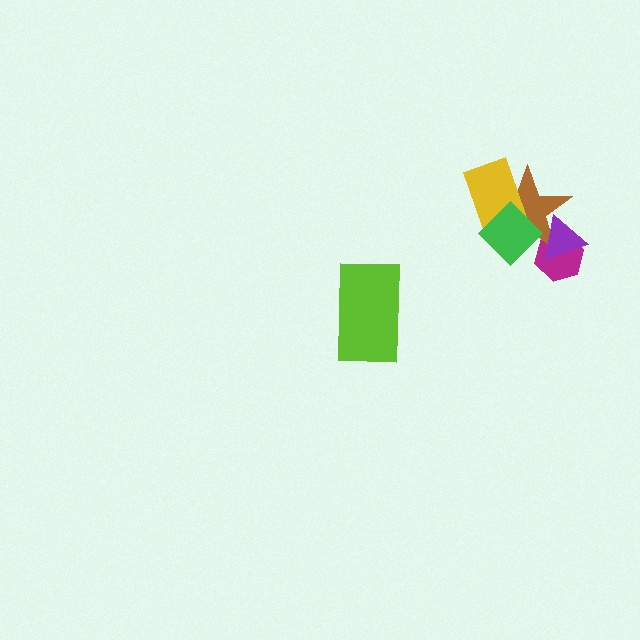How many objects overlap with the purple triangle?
3 objects overlap with the purple triangle.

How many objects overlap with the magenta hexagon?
2 objects overlap with the magenta hexagon.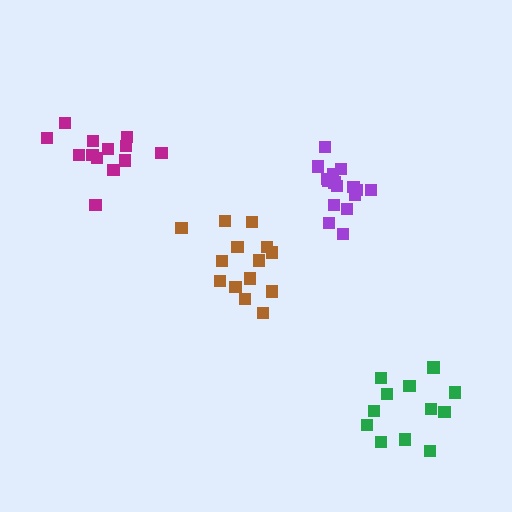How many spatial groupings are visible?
There are 4 spatial groupings.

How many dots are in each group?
Group 1: 13 dots, Group 2: 16 dots, Group 3: 12 dots, Group 4: 14 dots (55 total).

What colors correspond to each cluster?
The clusters are colored: magenta, purple, green, brown.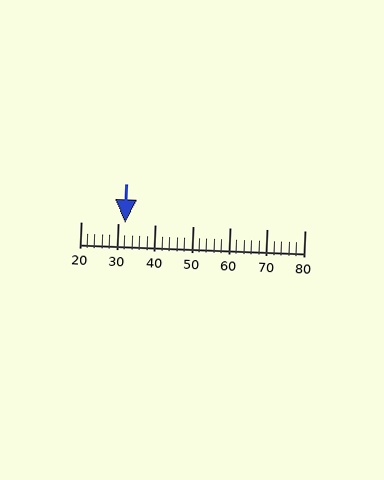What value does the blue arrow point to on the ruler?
The blue arrow points to approximately 32.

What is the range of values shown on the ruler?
The ruler shows values from 20 to 80.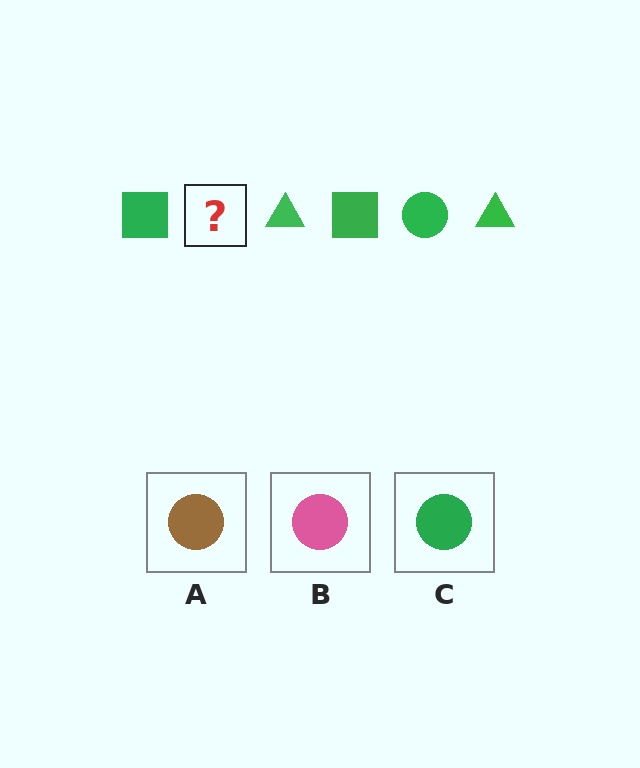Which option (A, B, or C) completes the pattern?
C.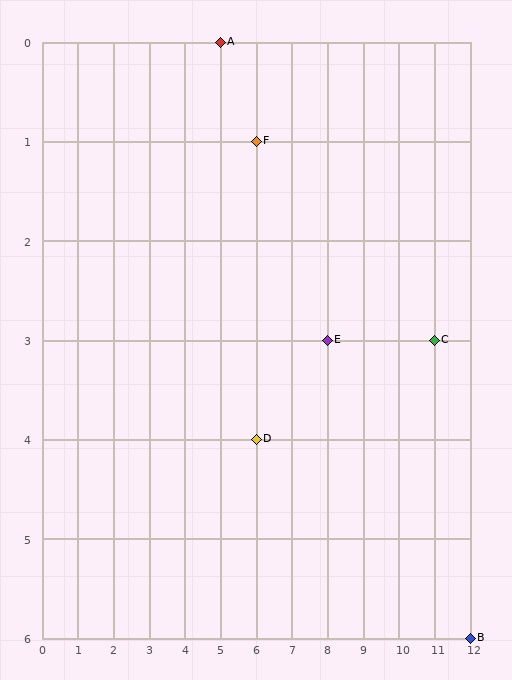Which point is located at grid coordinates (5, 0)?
Point A is at (5, 0).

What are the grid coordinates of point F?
Point F is at grid coordinates (6, 1).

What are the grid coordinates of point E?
Point E is at grid coordinates (8, 3).